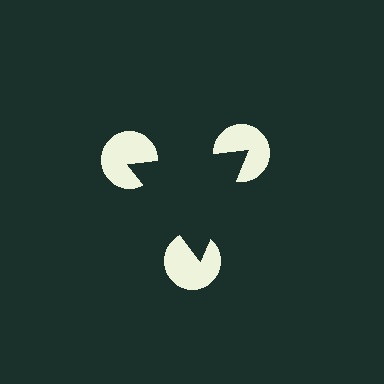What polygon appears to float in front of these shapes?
An illusory triangle — its edges are inferred from the aligned wedge cuts in the pac-man discs, not physically drawn.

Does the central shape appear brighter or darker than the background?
It typically appears slightly darker than the background, even though no actual brightness change is drawn.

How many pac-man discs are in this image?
There are 3 — one at each vertex of the illusory triangle.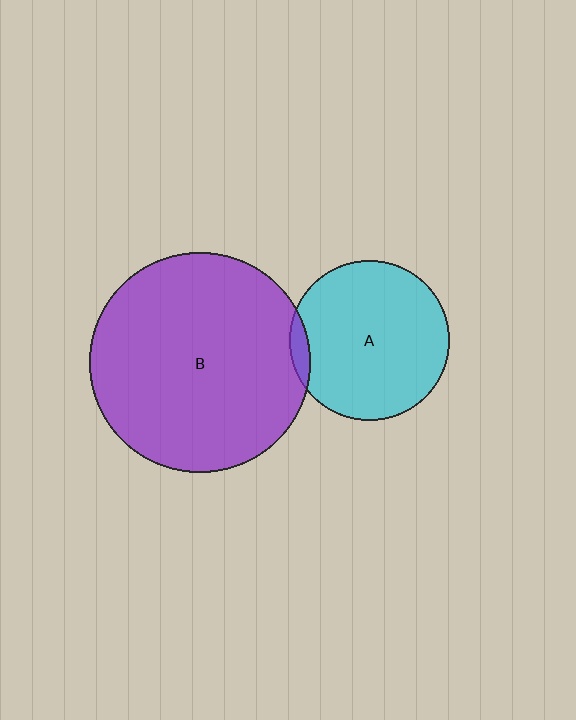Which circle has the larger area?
Circle B (purple).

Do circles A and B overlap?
Yes.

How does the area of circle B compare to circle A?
Approximately 1.9 times.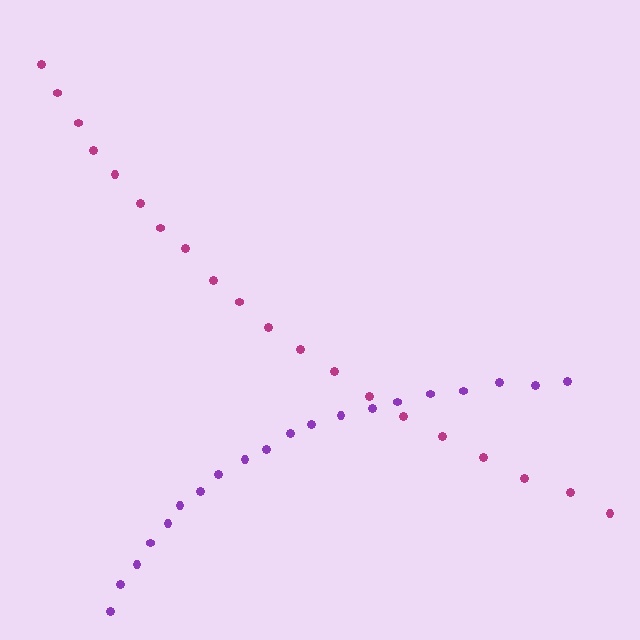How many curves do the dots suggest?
There are 2 distinct paths.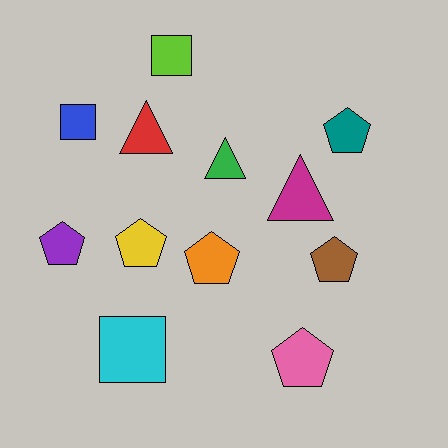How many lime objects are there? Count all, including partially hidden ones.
There is 1 lime object.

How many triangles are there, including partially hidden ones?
There are 3 triangles.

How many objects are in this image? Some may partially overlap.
There are 12 objects.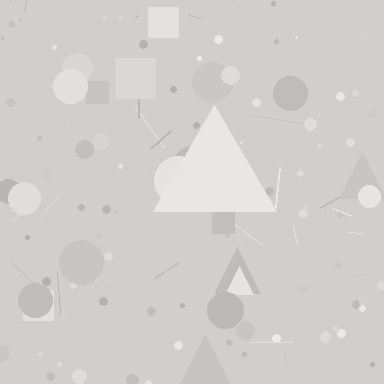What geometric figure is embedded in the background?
A triangle is embedded in the background.